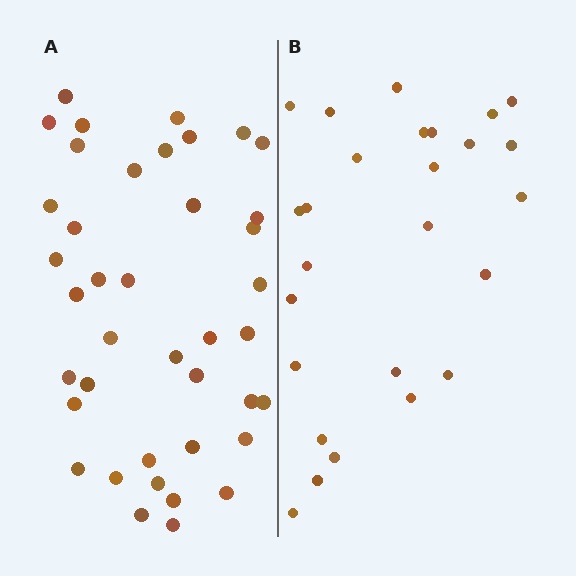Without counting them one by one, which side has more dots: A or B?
Region A (the left region) has more dots.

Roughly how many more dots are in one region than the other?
Region A has approximately 15 more dots than region B.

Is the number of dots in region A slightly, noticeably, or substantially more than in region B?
Region A has substantially more. The ratio is roughly 1.5 to 1.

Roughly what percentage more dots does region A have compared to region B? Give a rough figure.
About 55% more.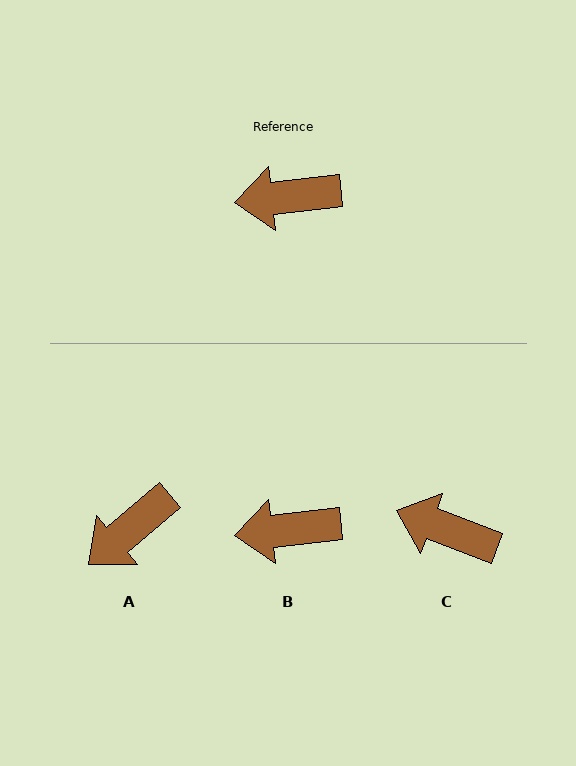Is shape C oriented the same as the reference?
No, it is off by about 27 degrees.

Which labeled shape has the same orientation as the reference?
B.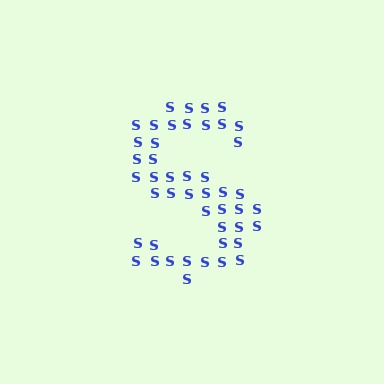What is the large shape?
The large shape is the letter S.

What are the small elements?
The small elements are letter S's.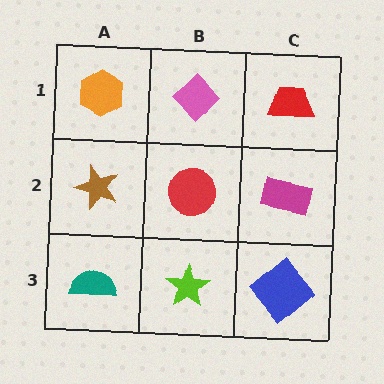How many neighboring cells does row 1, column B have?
3.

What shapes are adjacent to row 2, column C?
A red trapezoid (row 1, column C), a blue diamond (row 3, column C), a red circle (row 2, column B).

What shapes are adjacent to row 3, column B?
A red circle (row 2, column B), a teal semicircle (row 3, column A), a blue diamond (row 3, column C).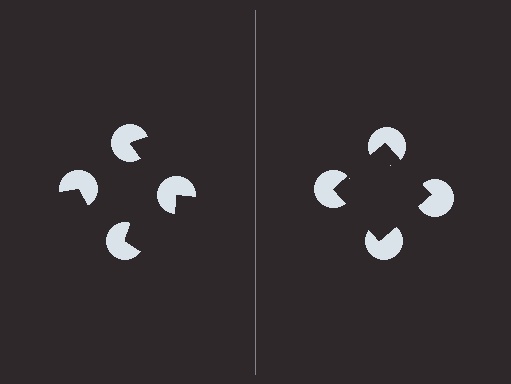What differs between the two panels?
The pac-man discs are positioned identically on both sides; only the wedge orientations differ. On the right they align to a square; on the left they are misaligned.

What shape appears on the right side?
An illusory square.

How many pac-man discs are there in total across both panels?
8 — 4 on each side.